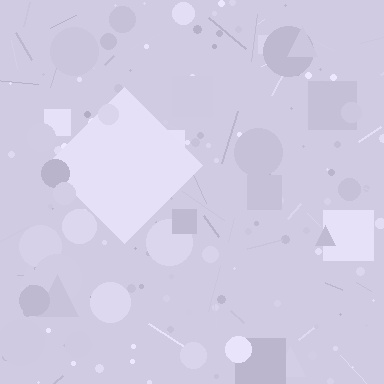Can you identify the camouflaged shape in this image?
The camouflaged shape is a diamond.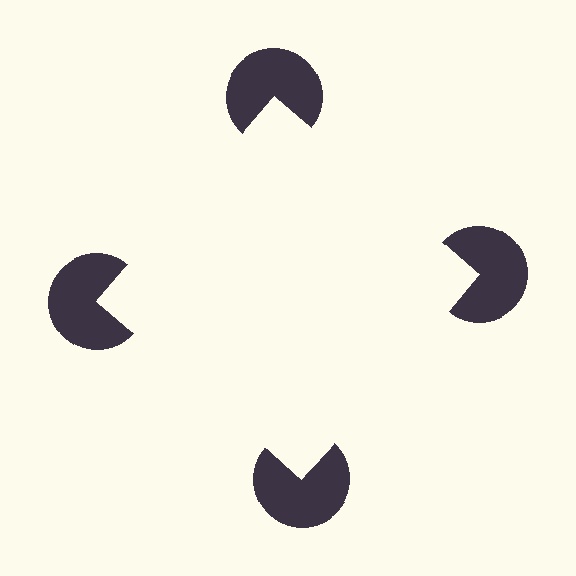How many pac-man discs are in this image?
There are 4 — one at each vertex of the illusory square.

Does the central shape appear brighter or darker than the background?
It typically appears slightly brighter than the background, even though no actual brightness change is drawn.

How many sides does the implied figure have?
4 sides.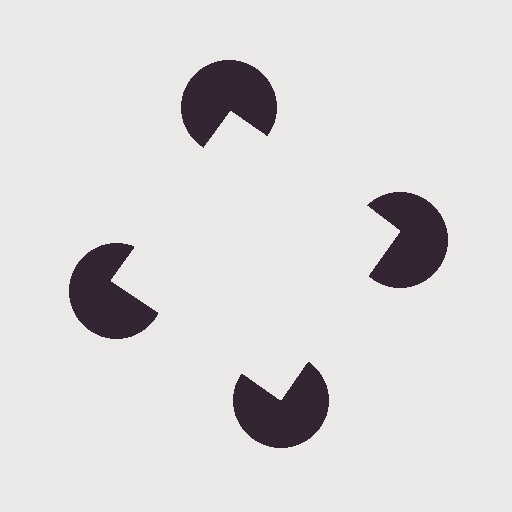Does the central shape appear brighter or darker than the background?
It typically appears slightly brighter than the background, even though no actual brightness change is drawn.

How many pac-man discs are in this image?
There are 4 — one at each vertex of the illusory square.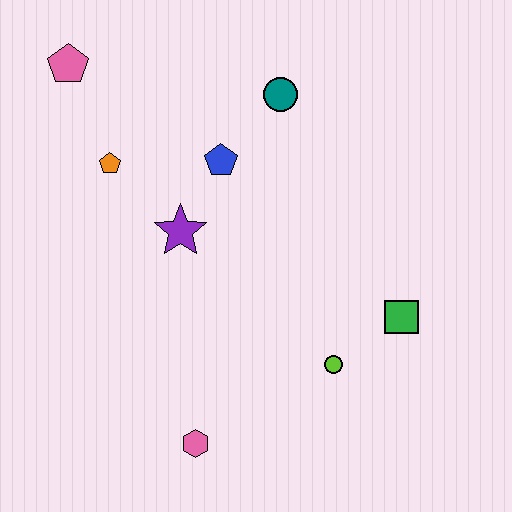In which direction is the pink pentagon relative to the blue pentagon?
The pink pentagon is to the left of the blue pentagon.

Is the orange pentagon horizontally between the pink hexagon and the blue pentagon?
No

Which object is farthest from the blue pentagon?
The pink hexagon is farthest from the blue pentagon.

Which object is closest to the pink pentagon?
The orange pentagon is closest to the pink pentagon.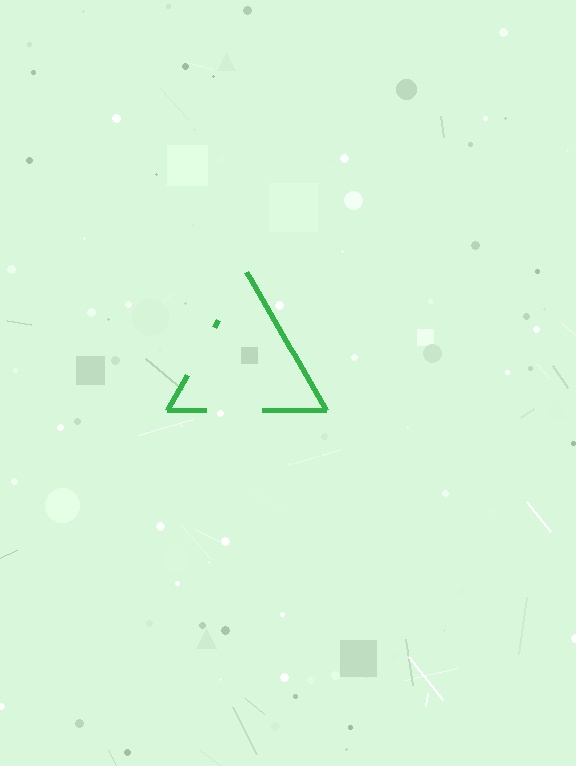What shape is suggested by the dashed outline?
The dashed outline suggests a triangle.